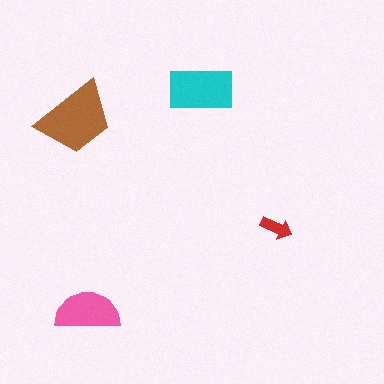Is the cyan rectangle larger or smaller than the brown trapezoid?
Smaller.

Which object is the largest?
The brown trapezoid.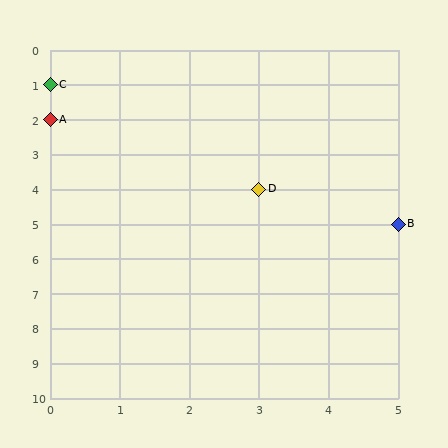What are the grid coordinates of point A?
Point A is at grid coordinates (0, 2).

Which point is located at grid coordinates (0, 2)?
Point A is at (0, 2).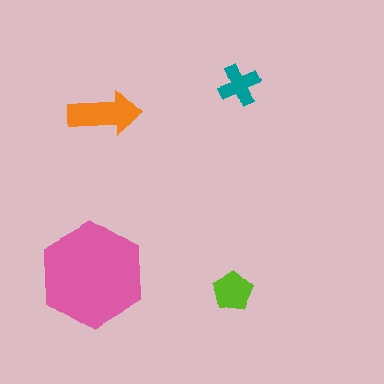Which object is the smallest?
The teal cross.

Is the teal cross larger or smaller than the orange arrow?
Smaller.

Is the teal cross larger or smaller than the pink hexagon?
Smaller.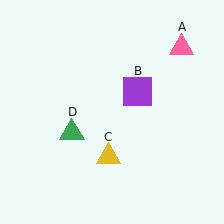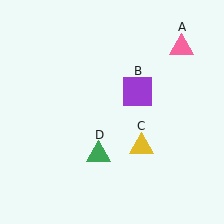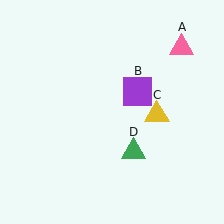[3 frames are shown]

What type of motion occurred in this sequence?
The yellow triangle (object C), green triangle (object D) rotated counterclockwise around the center of the scene.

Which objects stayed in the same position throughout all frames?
Pink triangle (object A) and purple square (object B) remained stationary.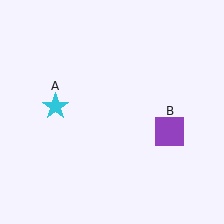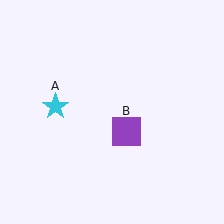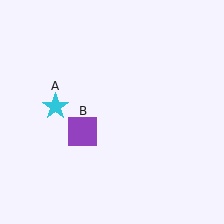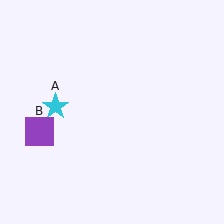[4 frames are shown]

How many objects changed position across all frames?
1 object changed position: purple square (object B).